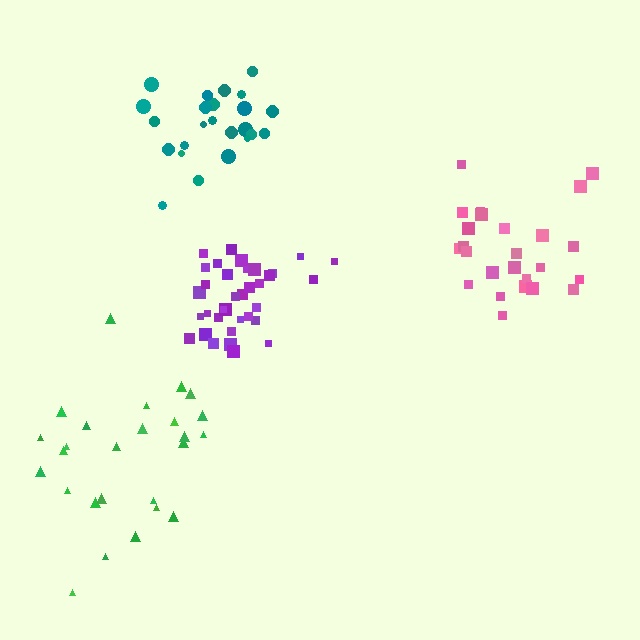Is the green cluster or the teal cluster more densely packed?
Teal.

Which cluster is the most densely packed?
Purple.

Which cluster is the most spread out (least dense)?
Green.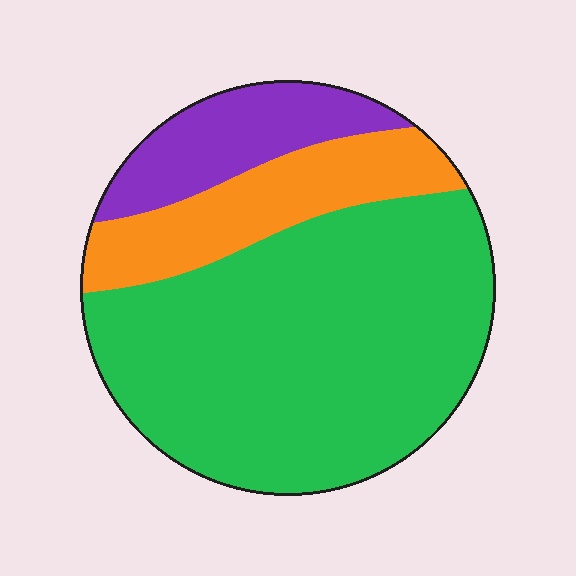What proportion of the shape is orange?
Orange takes up about one fifth (1/5) of the shape.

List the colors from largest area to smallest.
From largest to smallest: green, orange, purple.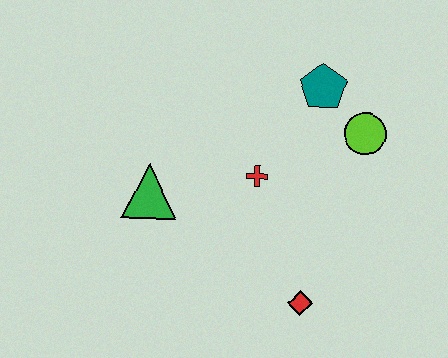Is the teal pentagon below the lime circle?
No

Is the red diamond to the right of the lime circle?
No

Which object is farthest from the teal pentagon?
The red diamond is farthest from the teal pentagon.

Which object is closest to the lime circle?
The teal pentagon is closest to the lime circle.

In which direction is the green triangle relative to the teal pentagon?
The green triangle is to the left of the teal pentagon.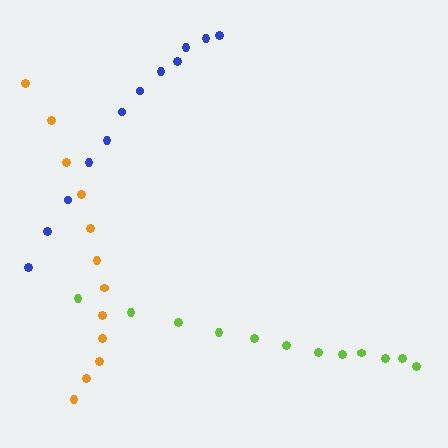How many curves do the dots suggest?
There are 3 distinct paths.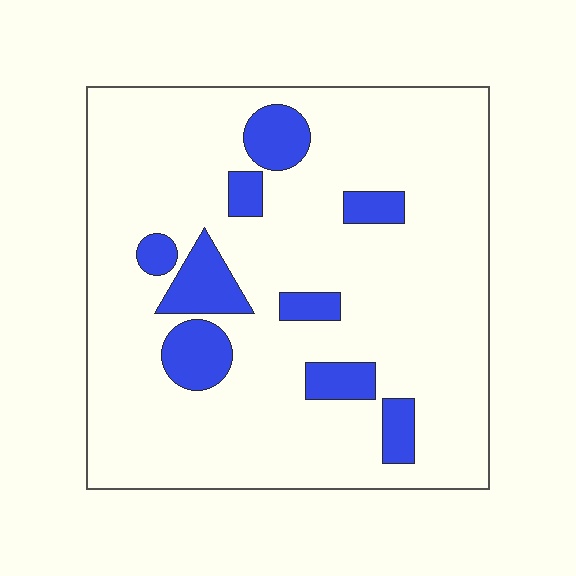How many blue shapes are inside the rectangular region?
9.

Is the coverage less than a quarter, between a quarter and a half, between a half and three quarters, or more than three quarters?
Less than a quarter.